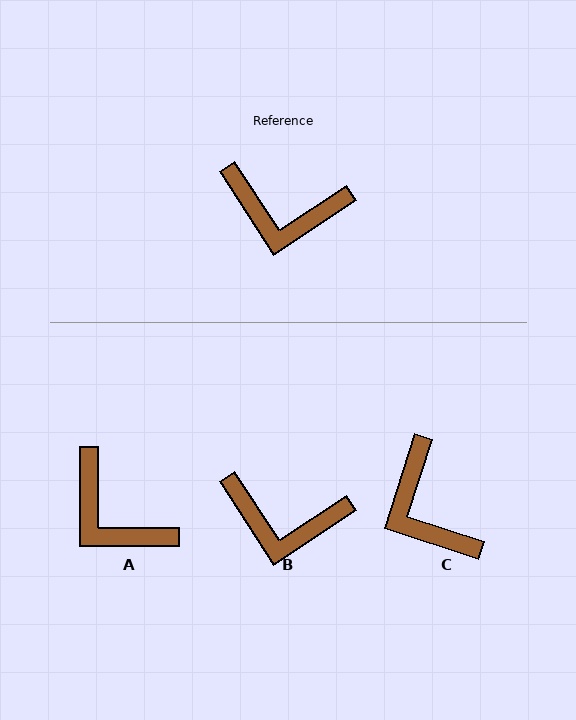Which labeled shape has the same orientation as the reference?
B.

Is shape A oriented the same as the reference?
No, it is off by about 33 degrees.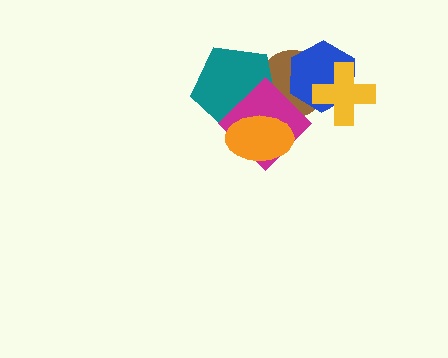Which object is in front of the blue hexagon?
The yellow cross is in front of the blue hexagon.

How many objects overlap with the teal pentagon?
3 objects overlap with the teal pentagon.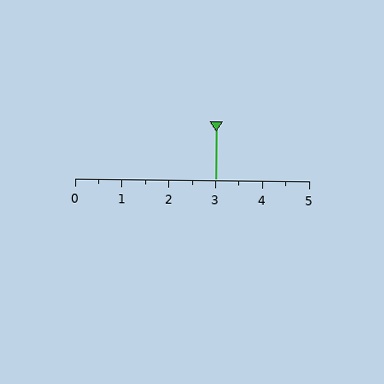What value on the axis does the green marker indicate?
The marker indicates approximately 3.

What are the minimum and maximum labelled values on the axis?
The axis runs from 0 to 5.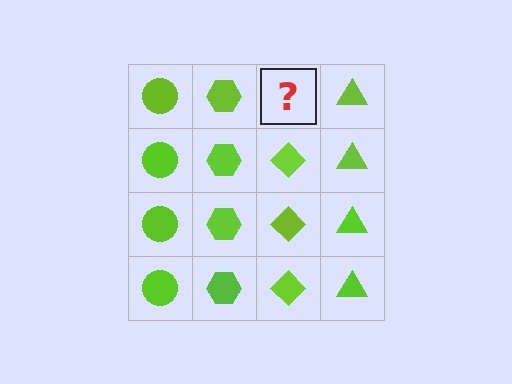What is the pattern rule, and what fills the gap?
The rule is that each column has a consistent shape. The gap should be filled with a lime diamond.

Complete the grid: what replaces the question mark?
The question mark should be replaced with a lime diamond.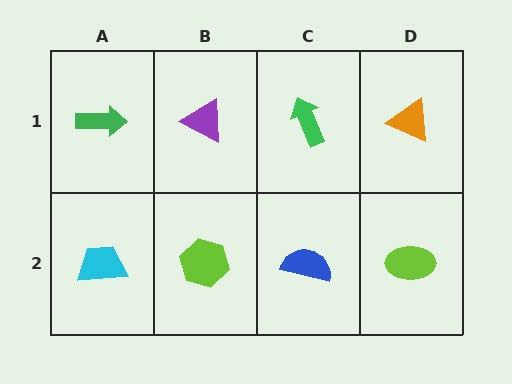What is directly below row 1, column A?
A cyan trapezoid.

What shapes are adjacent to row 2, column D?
An orange triangle (row 1, column D), a blue semicircle (row 2, column C).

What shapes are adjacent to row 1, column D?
A lime ellipse (row 2, column D), a green arrow (row 1, column C).